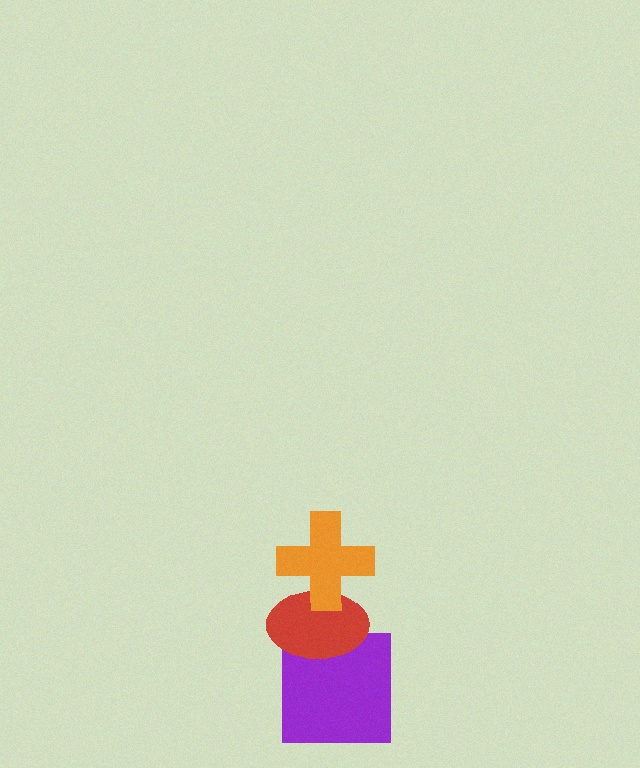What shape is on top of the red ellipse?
The orange cross is on top of the red ellipse.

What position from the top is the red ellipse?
The red ellipse is 2nd from the top.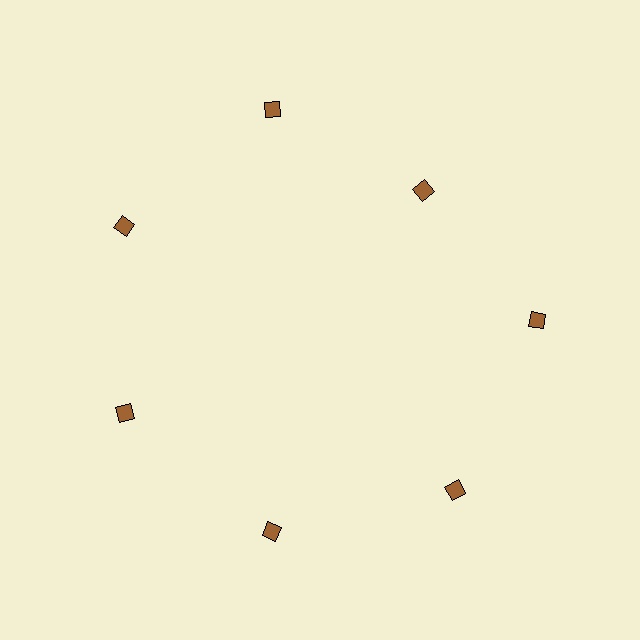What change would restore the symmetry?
The symmetry would be restored by moving it outward, back onto the ring so that all 7 diamonds sit at equal angles and equal distance from the center.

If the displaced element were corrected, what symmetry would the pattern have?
It would have 7-fold rotational symmetry — the pattern would map onto itself every 51 degrees.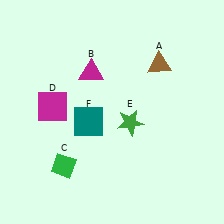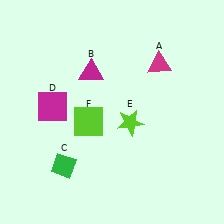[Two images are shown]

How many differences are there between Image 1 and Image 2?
There are 3 differences between the two images.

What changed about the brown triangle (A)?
In Image 1, A is brown. In Image 2, it changed to magenta.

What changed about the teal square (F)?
In Image 1, F is teal. In Image 2, it changed to lime.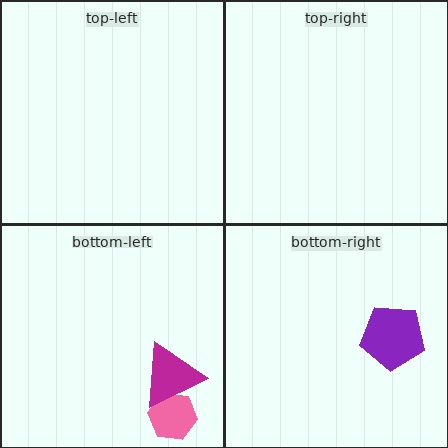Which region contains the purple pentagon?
The bottom-right region.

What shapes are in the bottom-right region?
The purple pentagon.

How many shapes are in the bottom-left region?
2.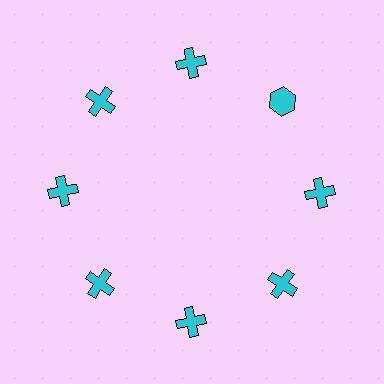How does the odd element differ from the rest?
It has a different shape: hexagon instead of cross.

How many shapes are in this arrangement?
There are 8 shapes arranged in a ring pattern.